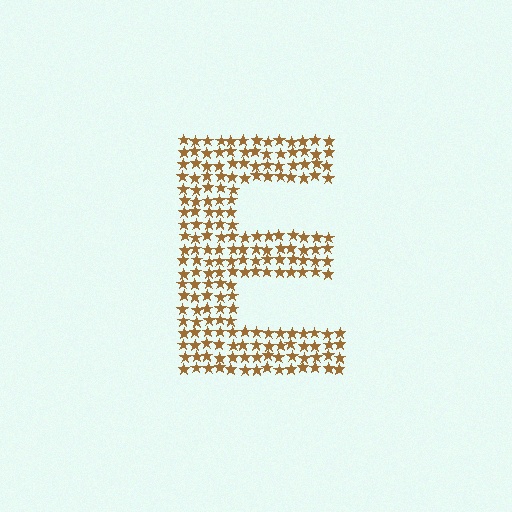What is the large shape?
The large shape is the letter E.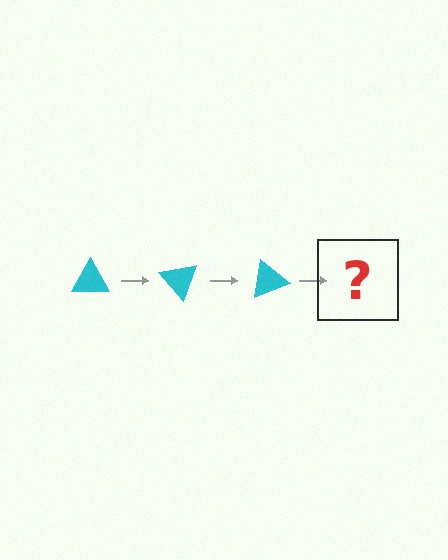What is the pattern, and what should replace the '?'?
The pattern is that the triangle rotates 50 degrees each step. The '?' should be a cyan triangle rotated 150 degrees.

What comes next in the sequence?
The next element should be a cyan triangle rotated 150 degrees.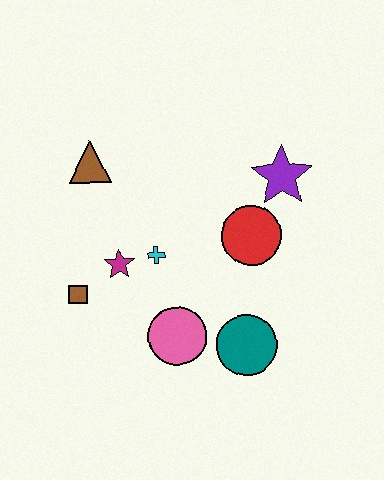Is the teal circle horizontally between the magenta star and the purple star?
Yes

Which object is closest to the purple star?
The red circle is closest to the purple star.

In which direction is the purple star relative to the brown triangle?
The purple star is to the right of the brown triangle.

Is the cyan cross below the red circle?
Yes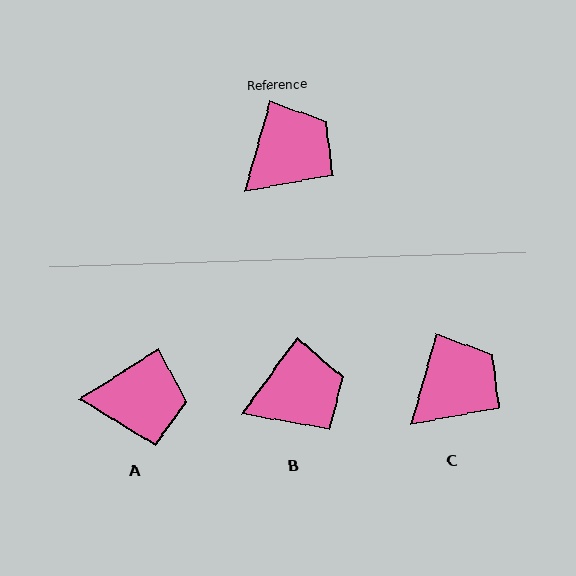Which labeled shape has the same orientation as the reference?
C.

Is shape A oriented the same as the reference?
No, it is off by about 42 degrees.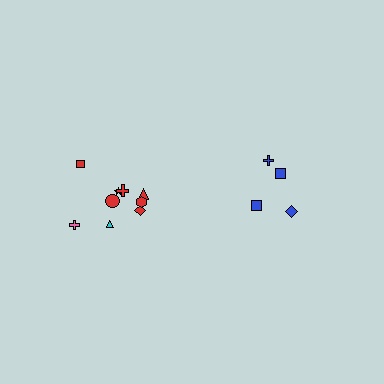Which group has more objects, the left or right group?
The left group.